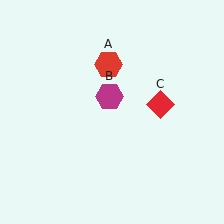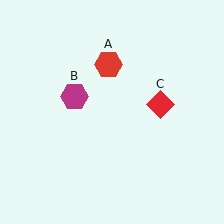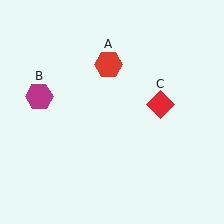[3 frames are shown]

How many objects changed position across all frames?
1 object changed position: magenta hexagon (object B).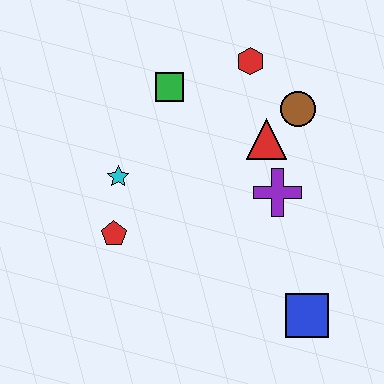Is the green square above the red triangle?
Yes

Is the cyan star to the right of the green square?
No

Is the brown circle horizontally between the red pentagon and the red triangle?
No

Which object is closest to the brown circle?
The red triangle is closest to the brown circle.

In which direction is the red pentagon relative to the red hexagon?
The red pentagon is below the red hexagon.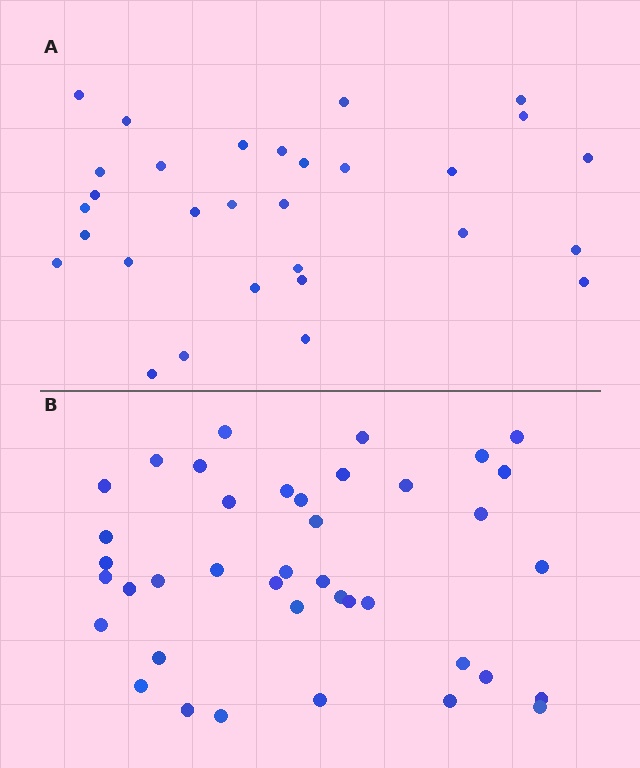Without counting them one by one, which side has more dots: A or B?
Region B (the bottom region) has more dots.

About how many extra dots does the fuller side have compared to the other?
Region B has roughly 10 or so more dots than region A.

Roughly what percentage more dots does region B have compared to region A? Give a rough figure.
About 35% more.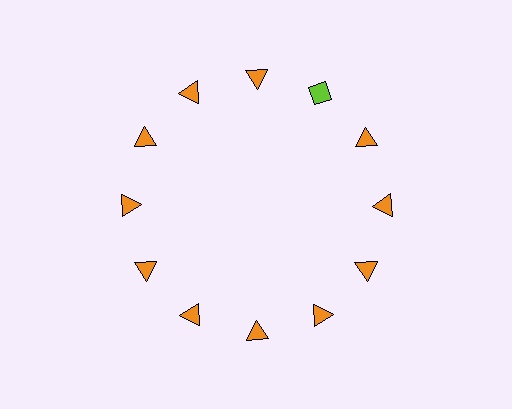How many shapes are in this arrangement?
There are 12 shapes arranged in a ring pattern.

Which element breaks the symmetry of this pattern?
The lime diamond at roughly the 1 o'clock position breaks the symmetry. All other shapes are orange triangles.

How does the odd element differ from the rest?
It differs in both color (lime instead of orange) and shape (diamond instead of triangle).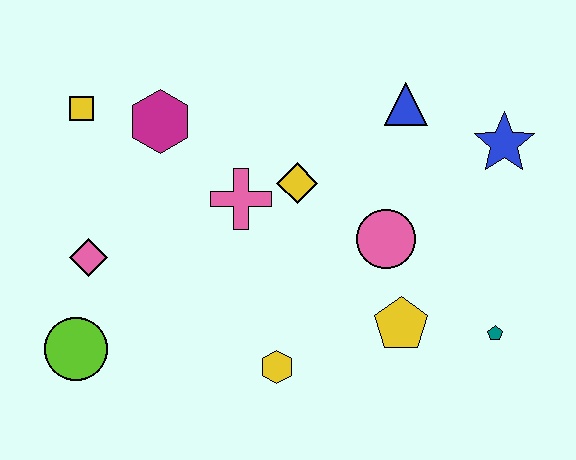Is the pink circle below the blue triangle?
Yes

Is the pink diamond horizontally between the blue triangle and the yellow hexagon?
No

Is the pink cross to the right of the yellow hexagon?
No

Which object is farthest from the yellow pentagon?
The yellow square is farthest from the yellow pentagon.